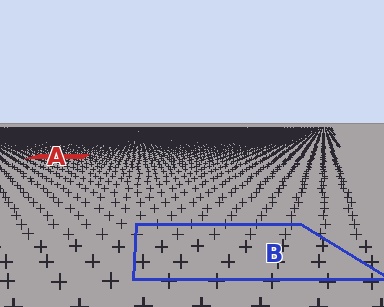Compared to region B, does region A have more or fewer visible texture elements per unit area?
Region A has more texture elements per unit area — they are packed more densely because it is farther away.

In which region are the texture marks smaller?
The texture marks are smaller in region A, because it is farther away.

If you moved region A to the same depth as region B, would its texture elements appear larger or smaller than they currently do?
They would appear larger. At a closer depth, the same texture elements are projected at a bigger on-screen size.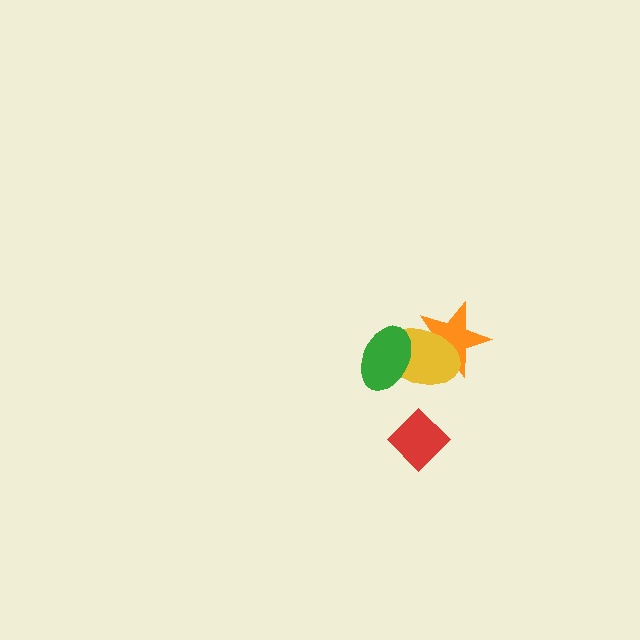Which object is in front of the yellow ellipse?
The green ellipse is in front of the yellow ellipse.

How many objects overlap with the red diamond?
0 objects overlap with the red diamond.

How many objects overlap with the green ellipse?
1 object overlaps with the green ellipse.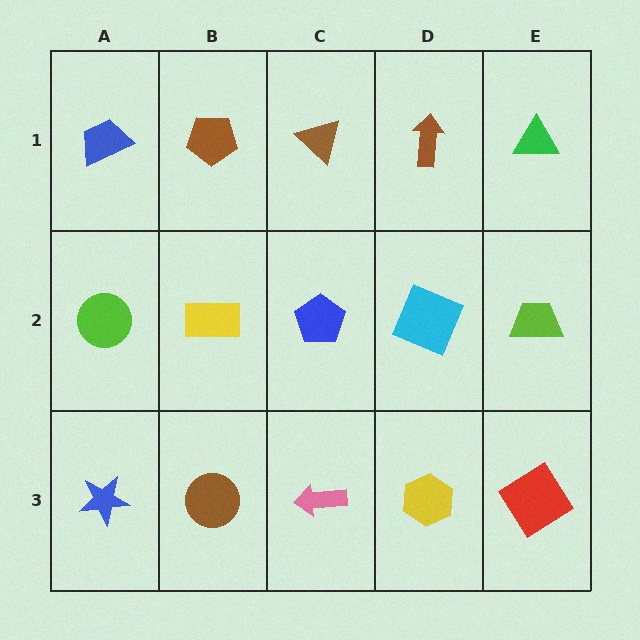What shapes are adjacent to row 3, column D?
A cyan square (row 2, column D), a pink arrow (row 3, column C), a red diamond (row 3, column E).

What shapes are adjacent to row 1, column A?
A lime circle (row 2, column A), a brown pentagon (row 1, column B).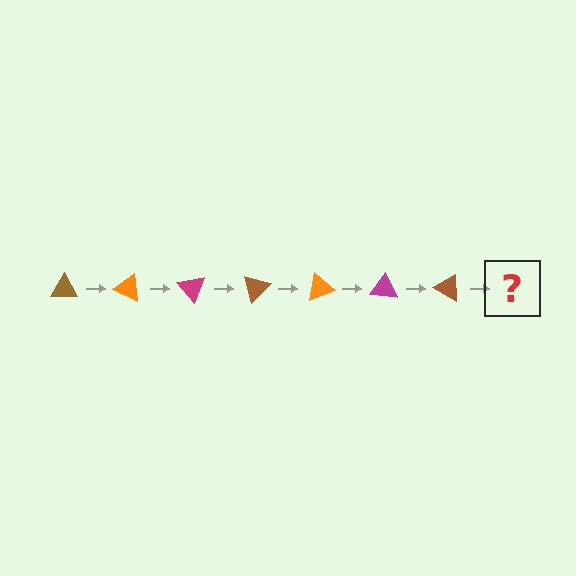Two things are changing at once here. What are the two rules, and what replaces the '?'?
The two rules are that it rotates 25 degrees each step and the color cycles through brown, orange, and magenta. The '?' should be an orange triangle, rotated 175 degrees from the start.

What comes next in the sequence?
The next element should be an orange triangle, rotated 175 degrees from the start.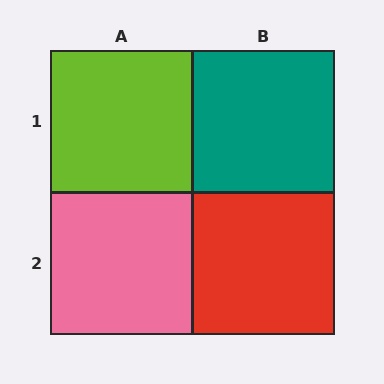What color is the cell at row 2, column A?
Pink.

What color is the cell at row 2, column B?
Red.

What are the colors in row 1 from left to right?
Lime, teal.